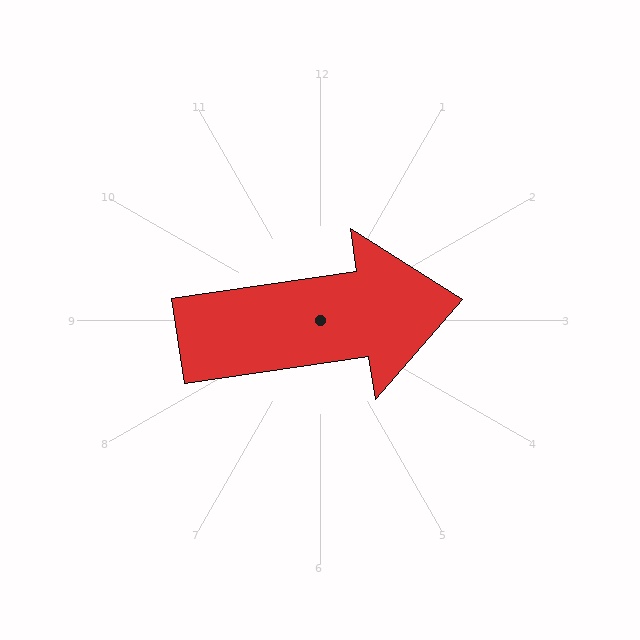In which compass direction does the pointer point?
East.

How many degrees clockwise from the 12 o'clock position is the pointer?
Approximately 82 degrees.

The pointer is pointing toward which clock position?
Roughly 3 o'clock.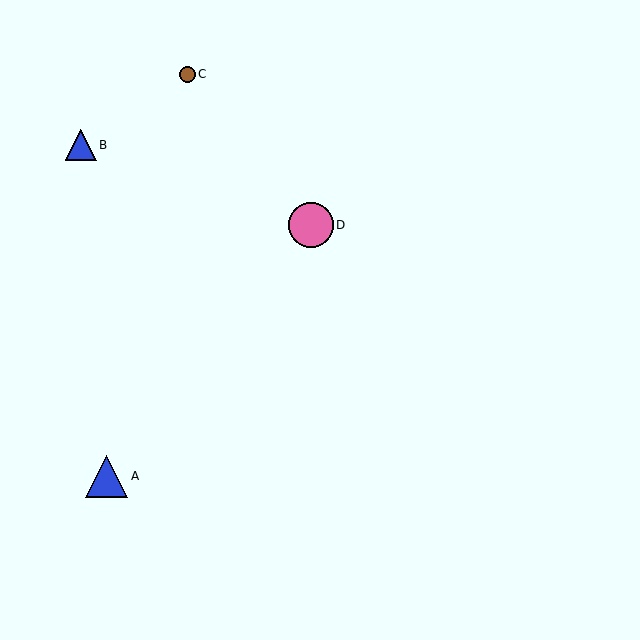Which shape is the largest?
The pink circle (labeled D) is the largest.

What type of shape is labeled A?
Shape A is a blue triangle.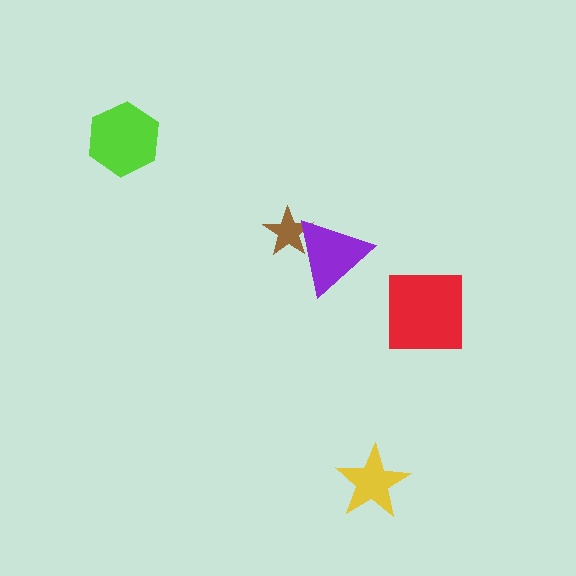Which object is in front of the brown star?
The purple triangle is in front of the brown star.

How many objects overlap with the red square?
0 objects overlap with the red square.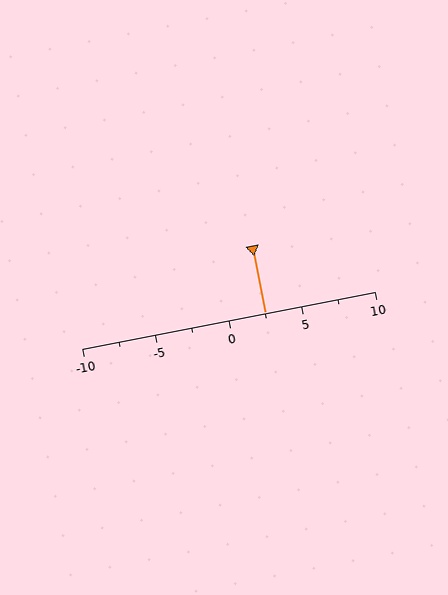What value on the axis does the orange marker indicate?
The marker indicates approximately 2.5.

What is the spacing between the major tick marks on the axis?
The major ticks are spaced 5 apart.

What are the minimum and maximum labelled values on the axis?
The axis runs from -10 to 10.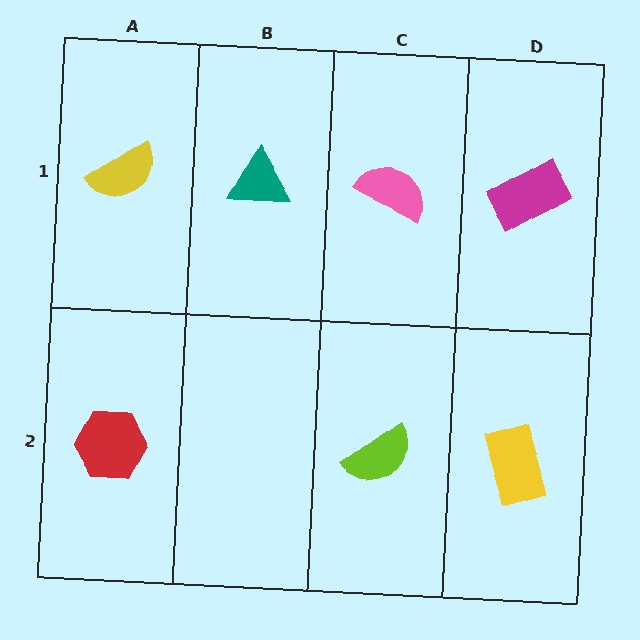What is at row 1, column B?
A teal triangle.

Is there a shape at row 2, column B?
No, that cell is empty.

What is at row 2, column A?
A red hexagon.